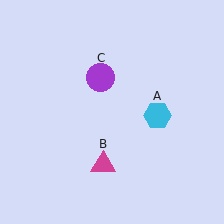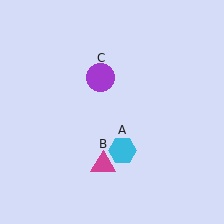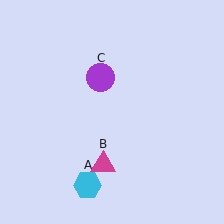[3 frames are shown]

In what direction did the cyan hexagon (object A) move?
The cyan hexagon (object A) moved down and to the left.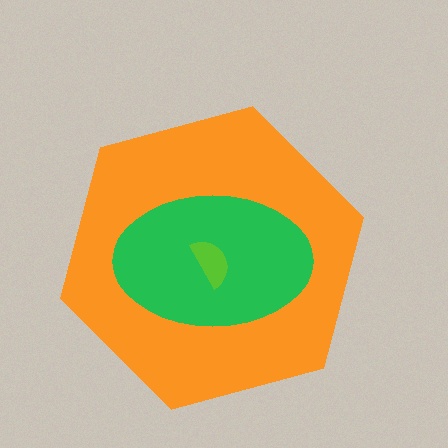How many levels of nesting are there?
3.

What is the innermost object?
The lime semicircle.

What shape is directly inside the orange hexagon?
The green ellipse.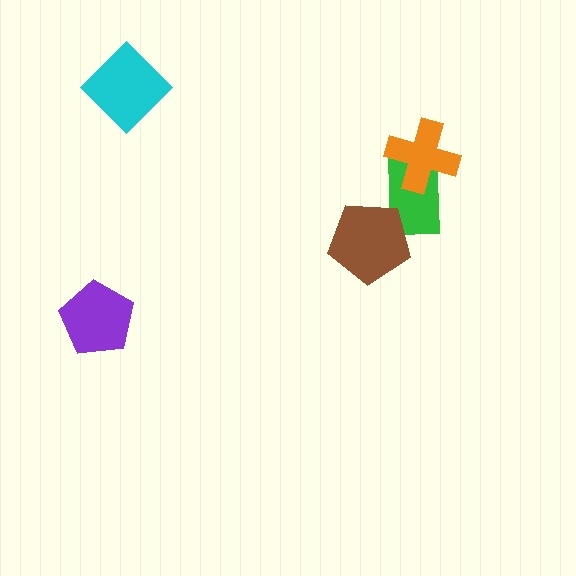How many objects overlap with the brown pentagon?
1 object overlaps with the brown pentagon.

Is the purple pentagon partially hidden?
No, no other shape covers it.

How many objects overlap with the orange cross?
1 object overlaps with the orange cross.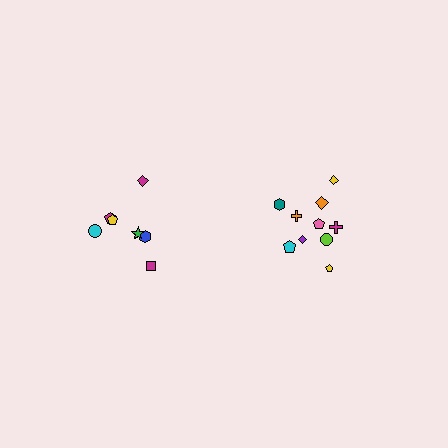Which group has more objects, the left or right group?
The right group.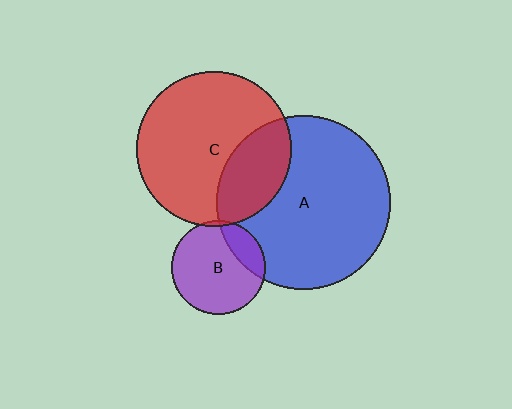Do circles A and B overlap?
Yes.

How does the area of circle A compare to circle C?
Approximately 1.3 times.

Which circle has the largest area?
Circle A (blue).